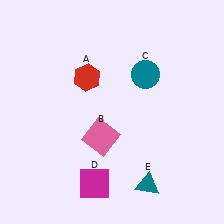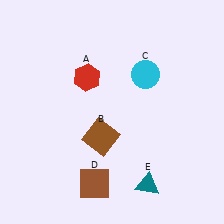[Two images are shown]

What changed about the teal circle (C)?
In Image 1, C is teal. In Image 2, it changed to cyan.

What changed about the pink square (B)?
In Image 1, B is pink. In Image 2, it changed to brown.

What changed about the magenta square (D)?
In Image 1, D is magenta. In Image 2, it changed to brown.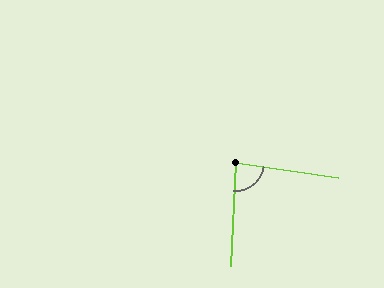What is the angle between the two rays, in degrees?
Approximately 85 degrees.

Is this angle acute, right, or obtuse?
It is acute.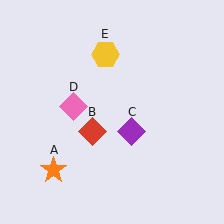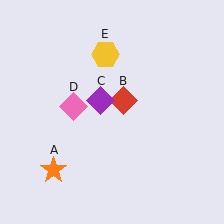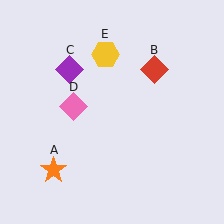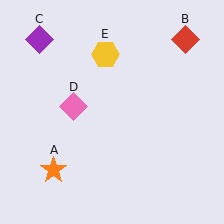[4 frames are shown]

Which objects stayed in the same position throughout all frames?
Orange star (object A) and pink diamond (object D) and yellow hexagon (object E) remained stationary.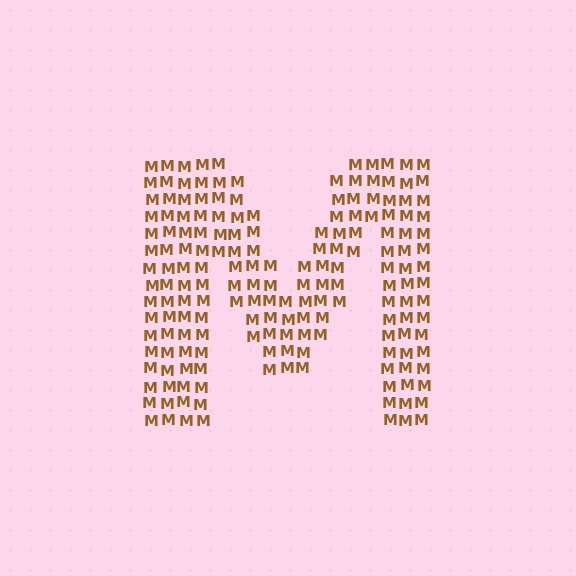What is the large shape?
The large shape is the letter M.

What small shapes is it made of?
It is made of small letter M's.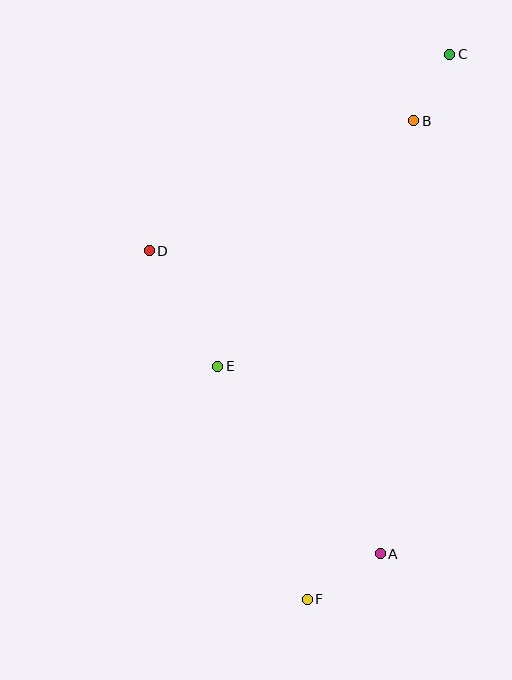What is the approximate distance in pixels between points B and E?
The distance between B and E is approximately 314 pixels.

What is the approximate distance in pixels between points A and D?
The distance between A and D is approximately 381 pixels.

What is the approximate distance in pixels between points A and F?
The distance between A and F is approximately 86 pixels.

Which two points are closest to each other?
Points B and C are closest to each other.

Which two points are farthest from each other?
Points C and F are farthest from each other.